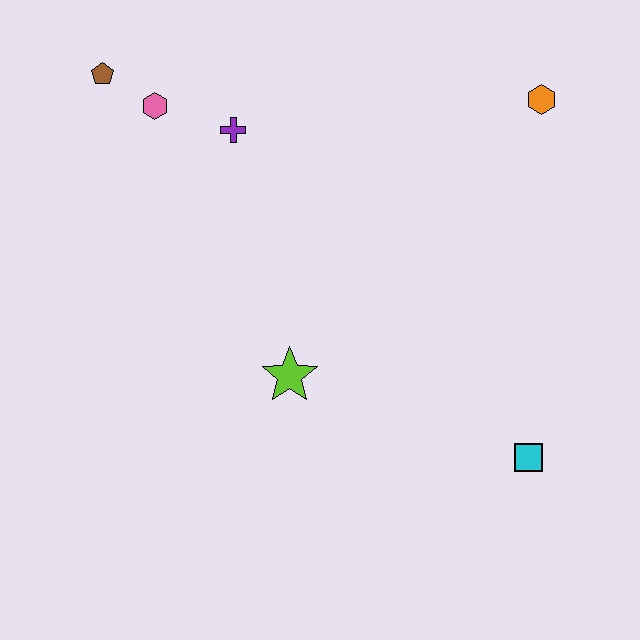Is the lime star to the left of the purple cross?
No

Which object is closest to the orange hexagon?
The purple cross is closest to the orange hexagon.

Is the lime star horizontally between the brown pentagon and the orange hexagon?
Yes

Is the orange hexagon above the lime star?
Yes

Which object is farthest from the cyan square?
The brown pentagon is farthest from the cyan square.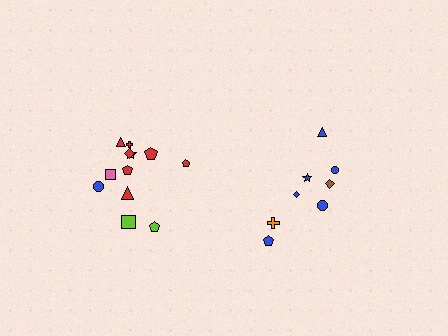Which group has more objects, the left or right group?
The left group.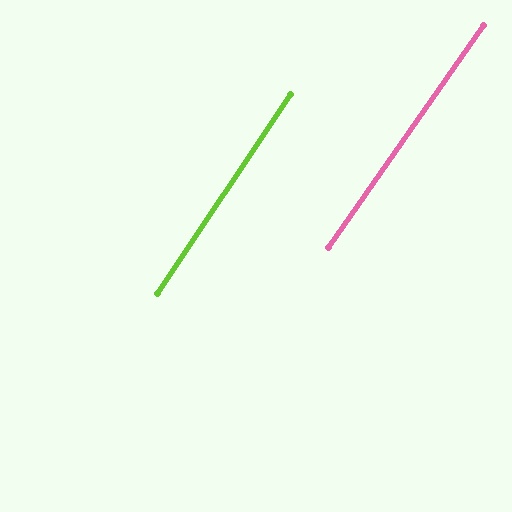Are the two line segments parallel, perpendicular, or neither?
Parallel — their directions differ by only 1.1°.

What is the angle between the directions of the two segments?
Approximately 1 degree.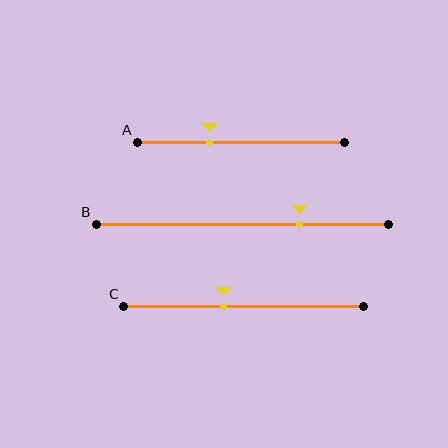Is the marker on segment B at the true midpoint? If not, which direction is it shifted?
No, the marker on segment B is shifted to the right by about 20% of the segment length.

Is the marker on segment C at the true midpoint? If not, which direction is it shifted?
No, the marker on segment C is shifted to the left by about 9% of the segment length.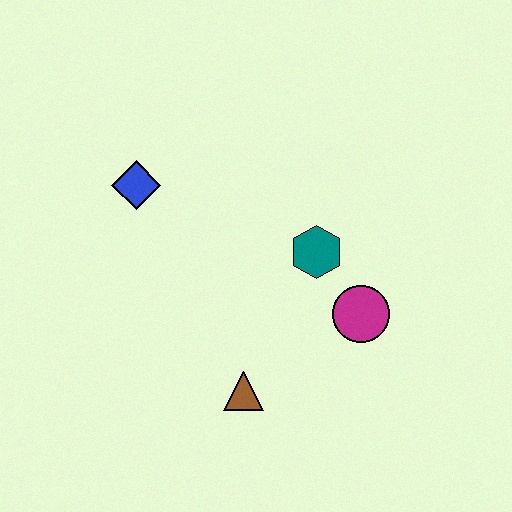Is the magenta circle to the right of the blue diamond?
Yes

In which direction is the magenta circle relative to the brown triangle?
The magenta circle is to the right of the brown triangle.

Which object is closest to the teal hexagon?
The magenta circle is closest to the teal hexagon.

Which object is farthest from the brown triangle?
The blue diamond is farthest from the brown triangle.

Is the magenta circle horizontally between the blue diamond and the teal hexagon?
No